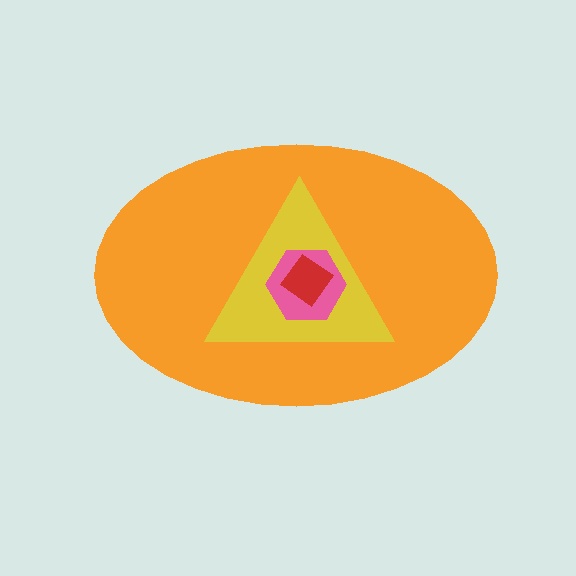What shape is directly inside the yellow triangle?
The pink hexagon.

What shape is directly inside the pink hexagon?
The red diamond.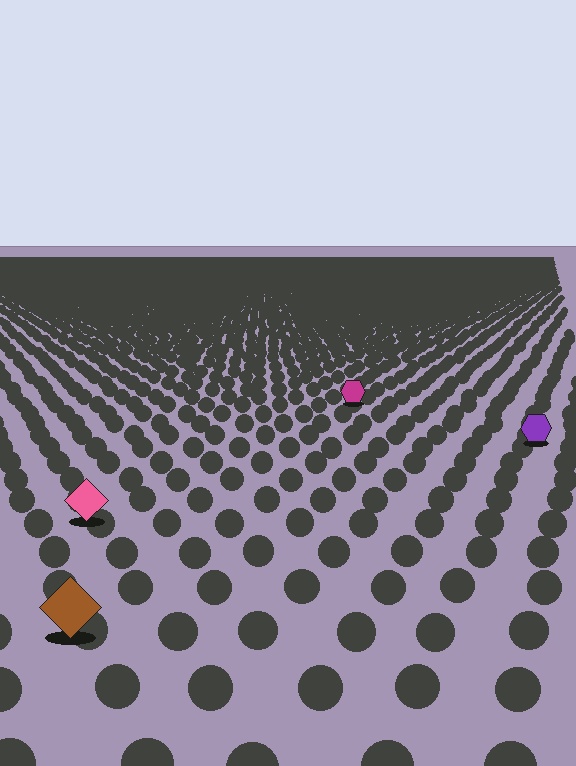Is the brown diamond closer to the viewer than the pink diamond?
Yes. The brown diamond is closer — you can tell from the texture gradient: the ground texture is coarser near it.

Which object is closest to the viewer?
The brown diamond is closest. The texture marks near it are larger and more spread out.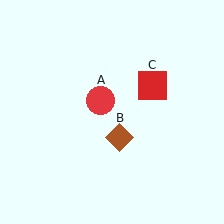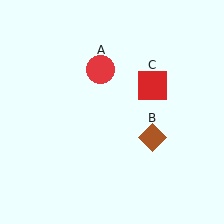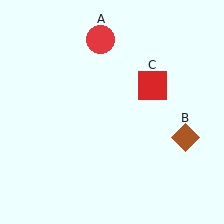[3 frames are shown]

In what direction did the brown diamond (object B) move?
The brown diamond (object B) moved right.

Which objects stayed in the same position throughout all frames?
Red square (object C) remained stationary.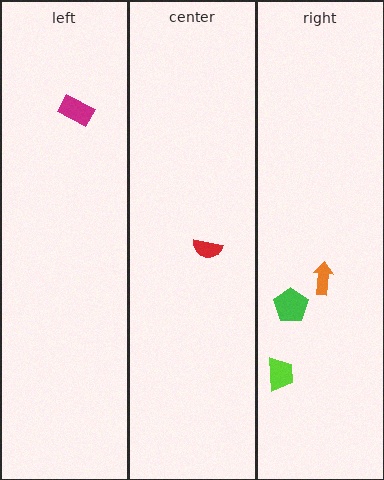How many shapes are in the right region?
3.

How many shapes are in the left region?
1.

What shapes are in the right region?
The orange arrow, the green pentagon, the lime trapezoid.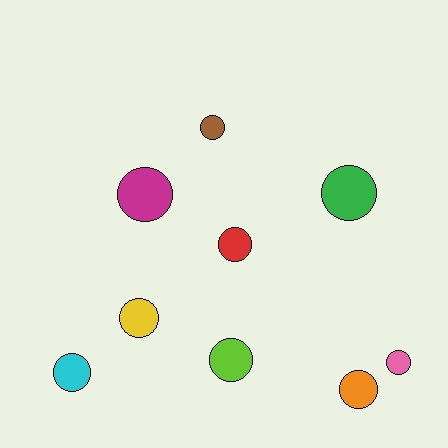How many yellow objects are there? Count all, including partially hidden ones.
There is 1 yellow object.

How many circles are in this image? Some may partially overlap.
There are 9 circles.